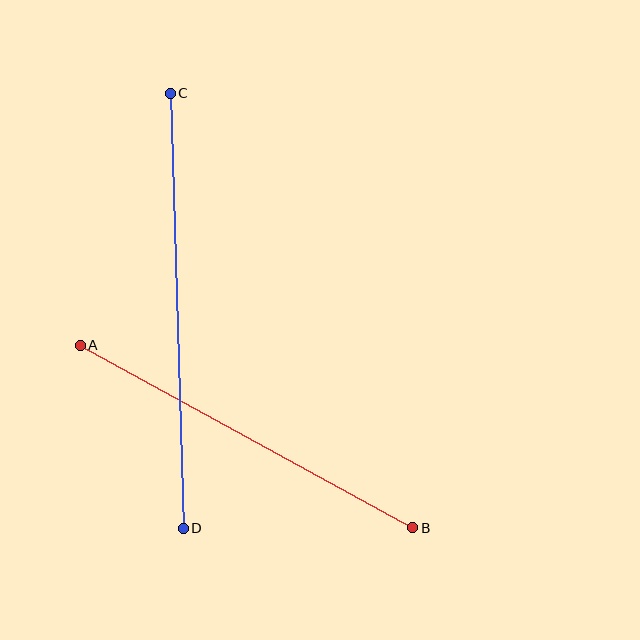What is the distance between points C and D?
The distance is approximately 435 pixels.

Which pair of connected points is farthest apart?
Points C and D are farthest apart.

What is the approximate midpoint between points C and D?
The midpoint is at approximately (177, 311) pixels.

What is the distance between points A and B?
The distance is approximately 380 pixels.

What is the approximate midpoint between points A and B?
The midpoint is at approximately (246, 436) pixels.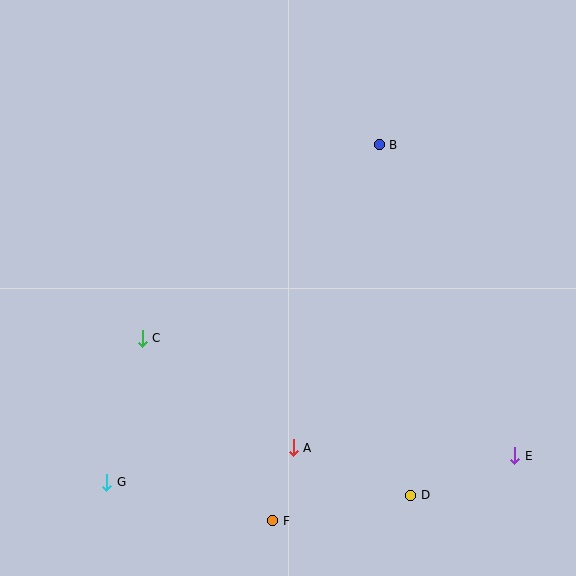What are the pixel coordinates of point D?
Point D is at (411, 495).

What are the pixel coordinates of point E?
Point E is at (515, 456).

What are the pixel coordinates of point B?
Point B is at (379, 145).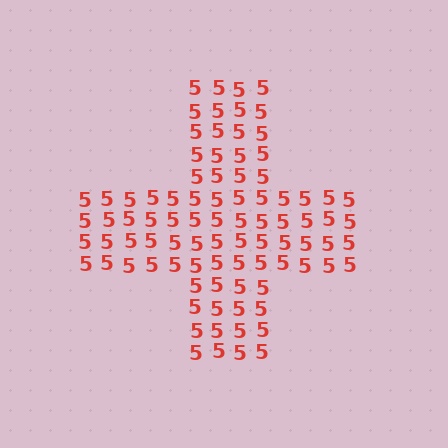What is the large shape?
The large shape is a cross.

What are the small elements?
The small elements are digit 5's.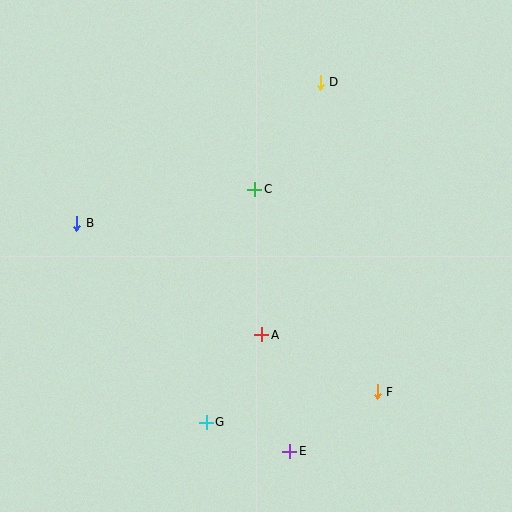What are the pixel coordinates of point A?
Point A is at (262, 335).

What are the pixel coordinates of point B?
Point B is at (76, 223).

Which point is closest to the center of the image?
Point C at (255, 189) is closest to the center.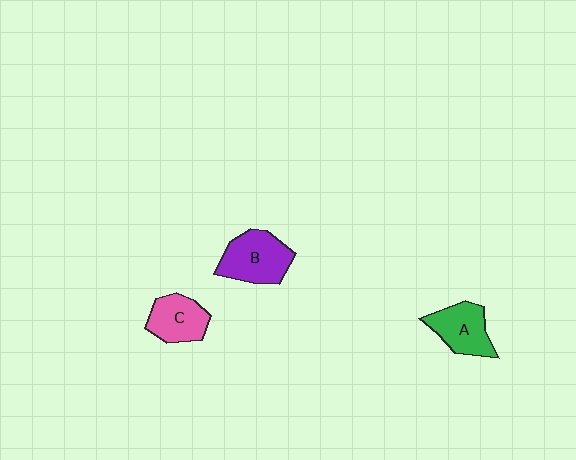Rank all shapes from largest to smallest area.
From largest to smallest: B (purple), A (green), C (pink).